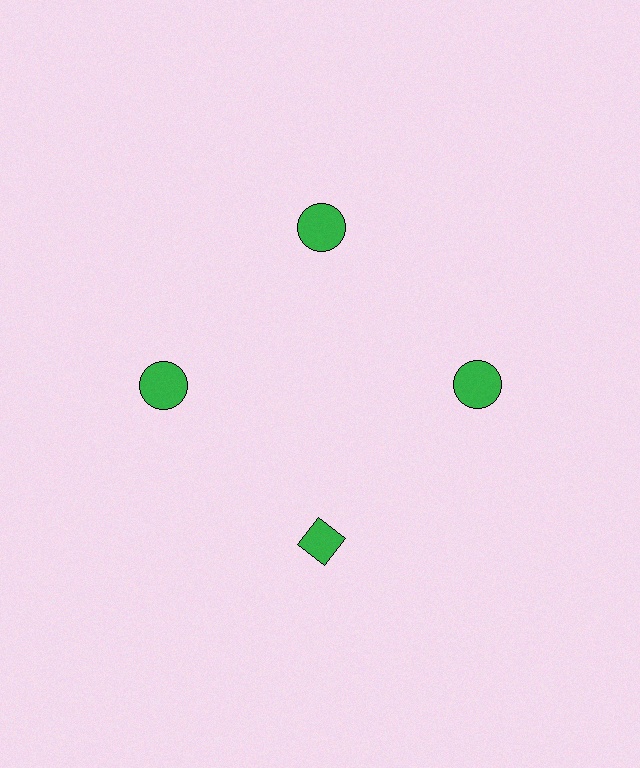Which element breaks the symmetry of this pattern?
The green diamond at roughly the 6 o'clock position breaks the symmetry. All other shapes are green circles.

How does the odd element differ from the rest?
It has a different shape: diamond instead of circle.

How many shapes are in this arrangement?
There are 4 shapes arranged in a ring pattern.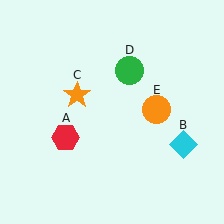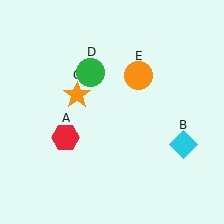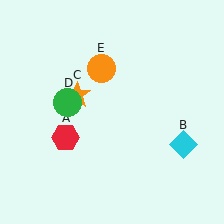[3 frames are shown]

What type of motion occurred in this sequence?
The green circle (object D), orange circle (object E) rotated counterclockwise around the center of the scene.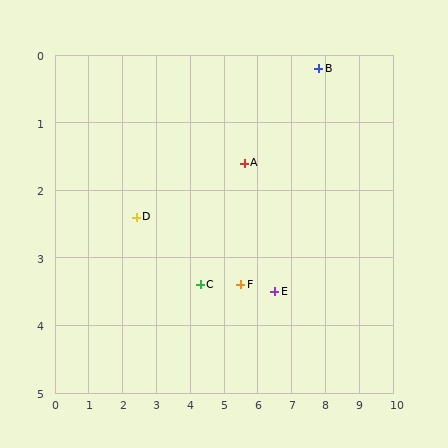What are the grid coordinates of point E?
Point E is at approximately (6.5, 3.5).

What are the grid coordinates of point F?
Point F is at approximately (5.5, 3.4).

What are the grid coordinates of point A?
Point A is at approximately (5.6, 1.6).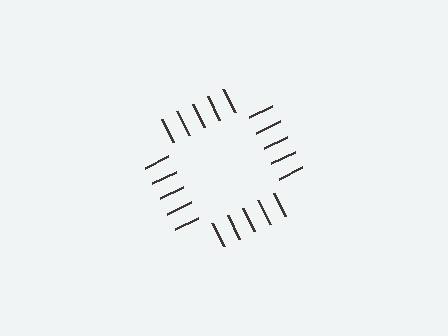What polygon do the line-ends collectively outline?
An illusory square — the line segments terminate on its edges but no continuous stroke is drawn.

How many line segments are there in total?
20 — 5 along each of the 4 edges.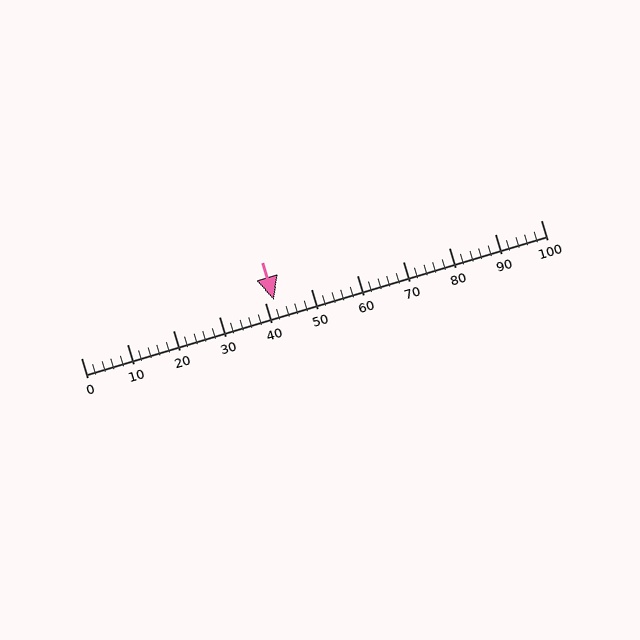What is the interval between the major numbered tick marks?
The major tick marks are spaced 10 units apart.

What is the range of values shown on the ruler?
The ruler shows values from 0 to 100.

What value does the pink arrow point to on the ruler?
The pink arrow points to approximately 42.